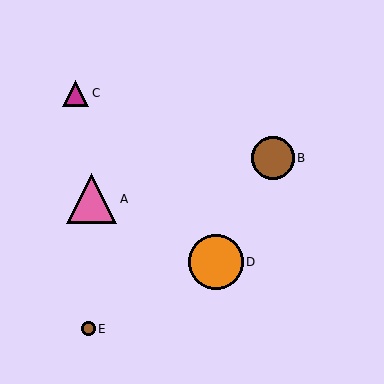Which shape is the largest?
The orange circle (labeled D) is the largest.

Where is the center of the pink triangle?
The center of the pink triangle is at (92, 199).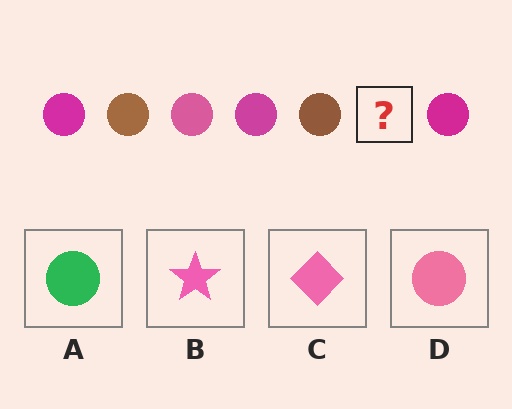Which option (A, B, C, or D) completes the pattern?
D.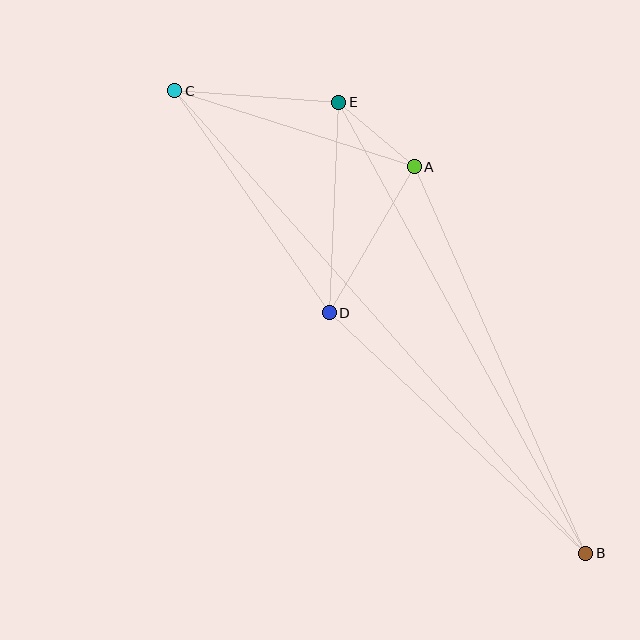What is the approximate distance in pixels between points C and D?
The distance between C and D is approximately 271 pixels.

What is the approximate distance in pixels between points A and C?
The distance between A and C is approximately 252 pixels.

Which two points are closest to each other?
Points A and E are closest to each other.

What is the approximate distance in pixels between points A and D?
The distance between A and D is approximately 169 pixels.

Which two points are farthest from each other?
Points B and C are farthest from each other.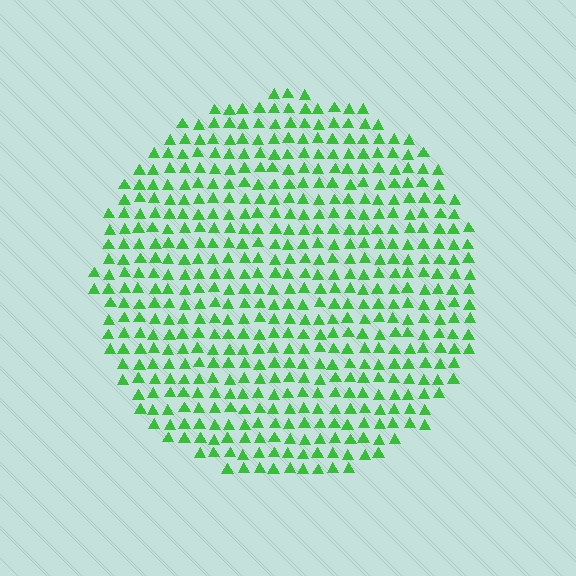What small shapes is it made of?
It is made of small triangles.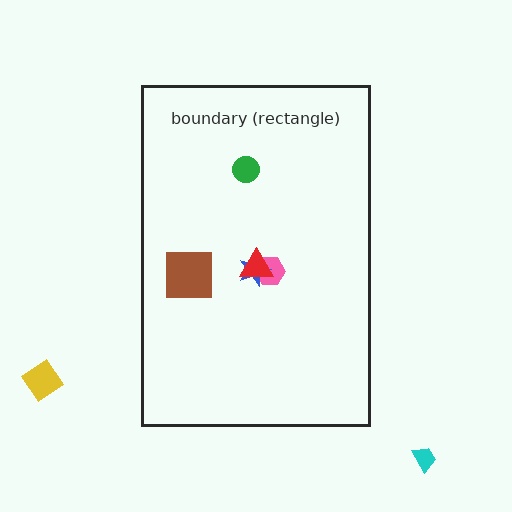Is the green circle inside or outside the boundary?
Inside.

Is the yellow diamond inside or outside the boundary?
Outside.